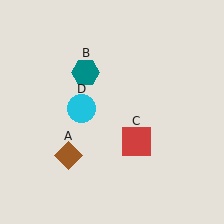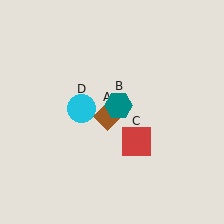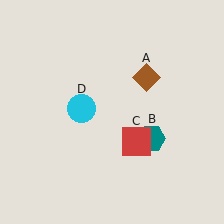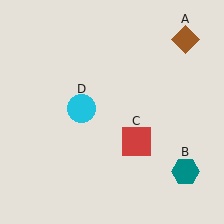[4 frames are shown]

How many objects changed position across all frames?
2 objects changed position: brown diamond (object A), teal hexagon (object B).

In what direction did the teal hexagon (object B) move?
The teal hexagon (object B) moved down and to the right.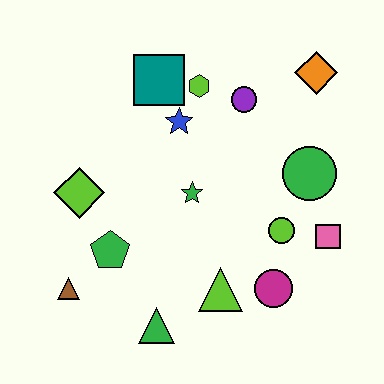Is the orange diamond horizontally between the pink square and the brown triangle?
Yes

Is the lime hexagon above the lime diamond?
Yes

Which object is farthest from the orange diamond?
The brown triangle is farthest from the orange diamond.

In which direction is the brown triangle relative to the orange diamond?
The brown triangle is to the left of the orange diamond.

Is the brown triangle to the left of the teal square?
Yes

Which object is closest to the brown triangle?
The green pentagon is closest to the brown triangle.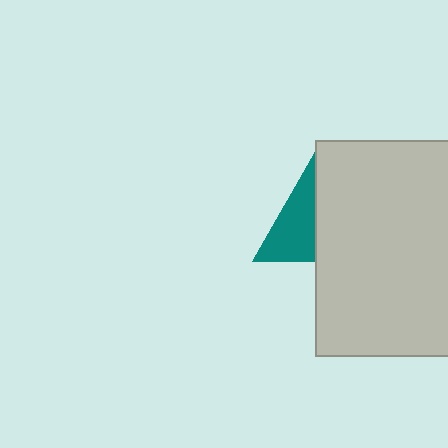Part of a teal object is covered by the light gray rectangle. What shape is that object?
It is a triangle.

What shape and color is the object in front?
The object in front is a light gray rectangle.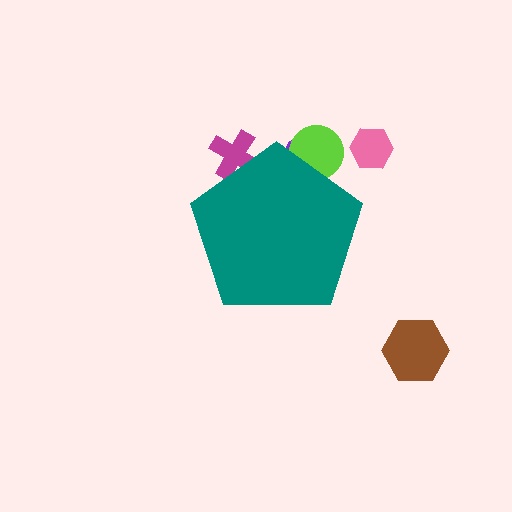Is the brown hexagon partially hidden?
No, the brown hexagon is fully visible.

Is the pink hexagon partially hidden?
No, the pink hexagon is fully visible.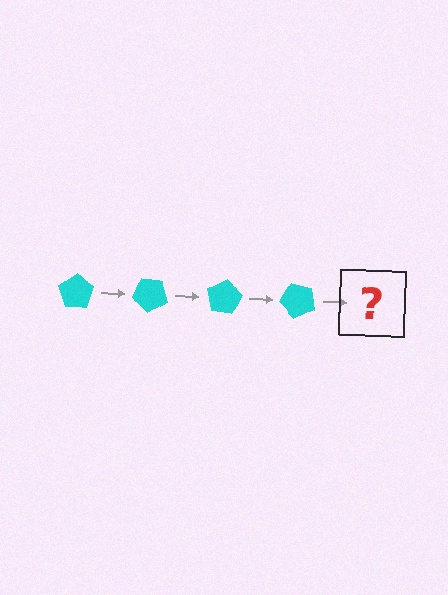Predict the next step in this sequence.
The next step is a cyan pentagon rotated 160 degrees.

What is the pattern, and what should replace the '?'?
The pattern is that the pentagon rotates 40 degrees each step. The '?' should be a cyan pentagon rotated 160 degrees.